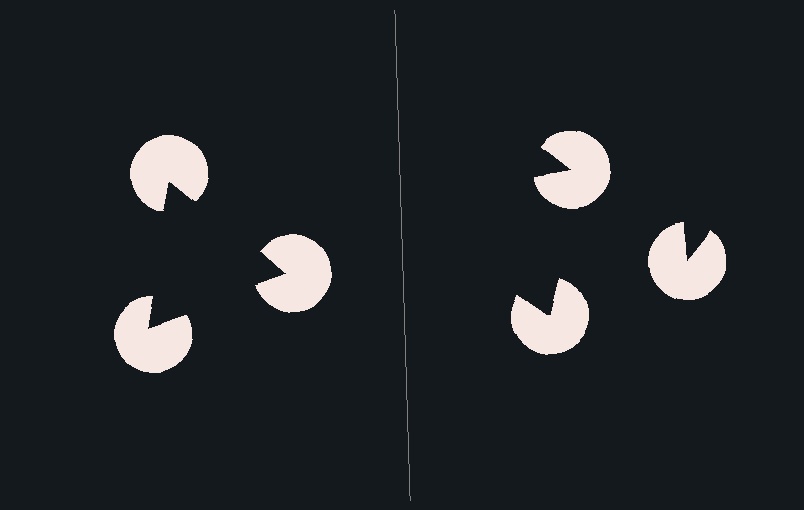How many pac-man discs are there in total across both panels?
6 — 3 on each side.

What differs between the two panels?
The pac-man discs are positioned identically on both sides; only the wedge orientations differ. On the left they align to a triangle; on the right they are misaligned.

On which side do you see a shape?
An illusory triangle appears on the left side. On the right side the wedge cuts are rotated, so no coherent shape forms.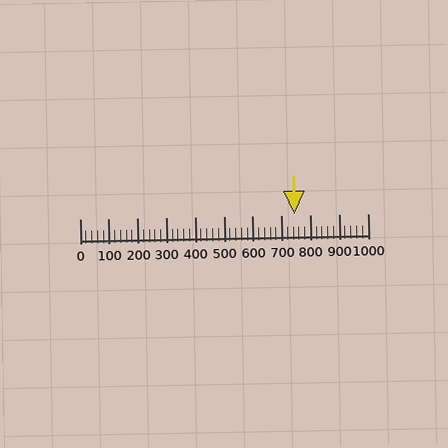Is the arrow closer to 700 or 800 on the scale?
The arrow is closer to 700.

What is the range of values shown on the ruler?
The ruler shows values from 0 to 1000.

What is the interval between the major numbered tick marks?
The major tick marks are spaced 100 units apart.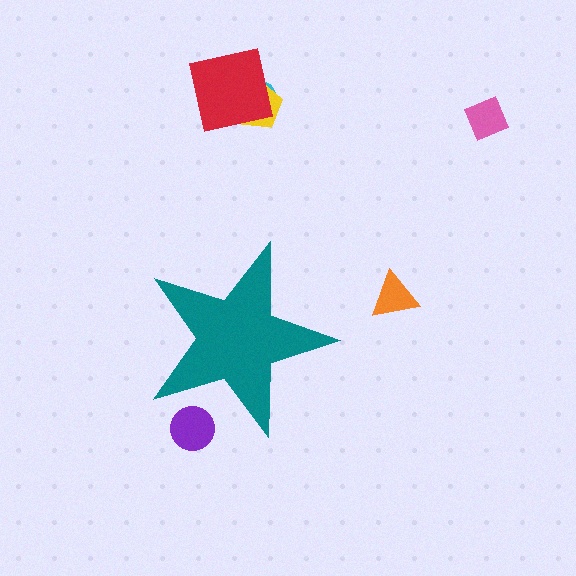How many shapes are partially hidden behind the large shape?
1 shape is partially hidden.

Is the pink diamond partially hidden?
No, the pink diamond is fully visible.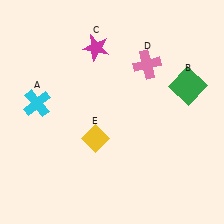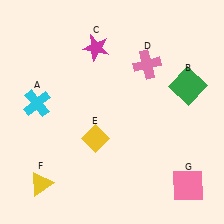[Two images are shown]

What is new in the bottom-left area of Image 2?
A yellow triangle (F) was added in the bottom-left area of Image 2.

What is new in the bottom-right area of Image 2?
A pink square (G) was added in the bottom-right area of Image 2.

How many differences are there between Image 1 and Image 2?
There are 2 differences between the two images.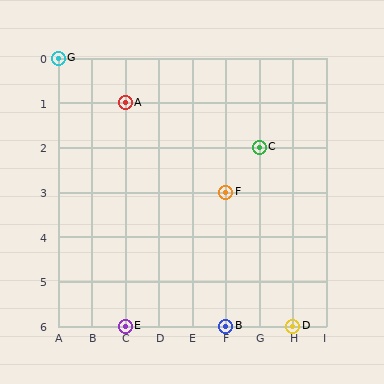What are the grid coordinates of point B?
Point B is at grid coordinates (F, 6).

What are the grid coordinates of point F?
Point F is at grid coordinates (F, 3).